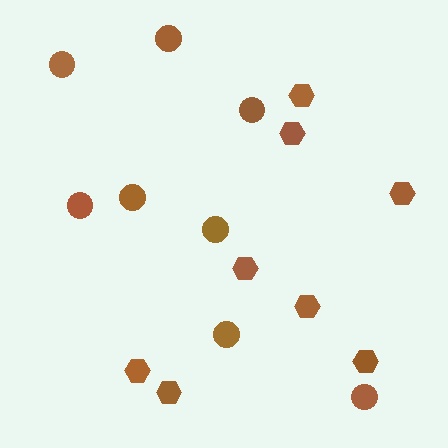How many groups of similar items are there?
There are 2 groups: one group of circles (8) and one group of hexagons (8).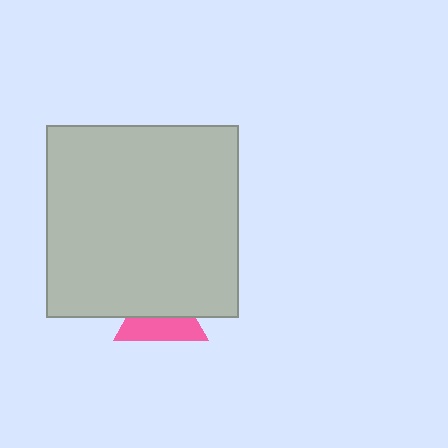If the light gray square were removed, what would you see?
You would see the complete pink triangle.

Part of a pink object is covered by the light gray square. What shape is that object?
It is a triangle.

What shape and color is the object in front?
The object in front is a light gray square.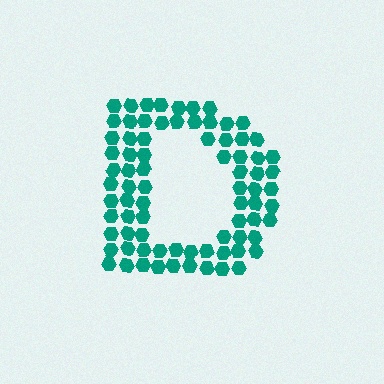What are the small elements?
The small elements are hexagons.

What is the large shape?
The large shape is the letter D.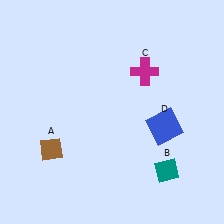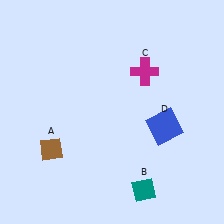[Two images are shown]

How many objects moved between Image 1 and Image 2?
1 object moved between the two images.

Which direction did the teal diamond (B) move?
The teal diamond (B) moved left.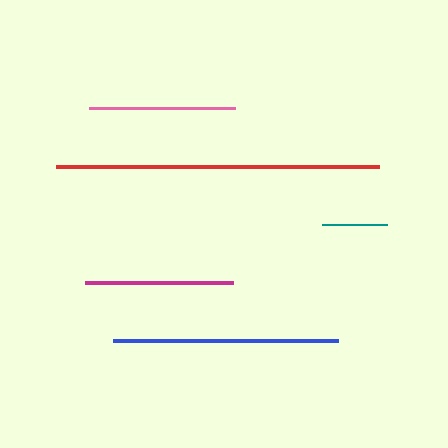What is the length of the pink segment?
The pink segment is approximately 145 pixels long.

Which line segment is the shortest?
The teal line is the shortest at approximately 64 pixels.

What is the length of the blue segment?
The blue segment is approximately 225 pixels long.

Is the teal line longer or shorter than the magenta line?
The magenta line is longer than the teal line.